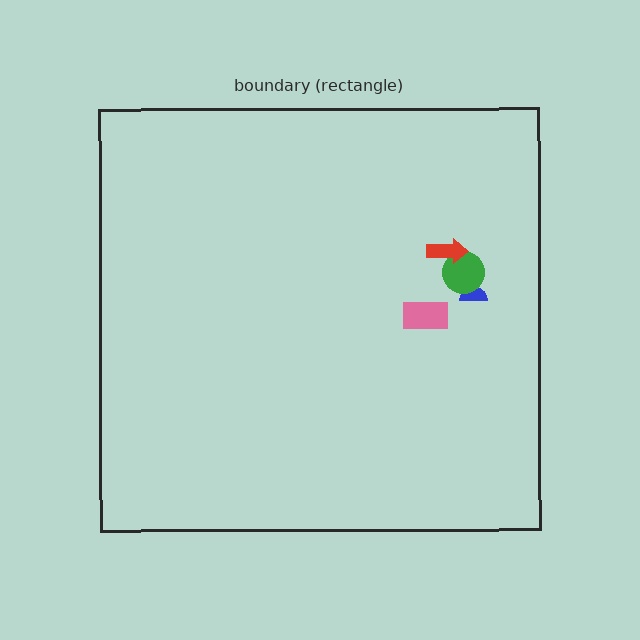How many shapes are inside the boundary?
4 inside, 0 outside.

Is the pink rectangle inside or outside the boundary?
Inside.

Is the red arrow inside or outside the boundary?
Inside.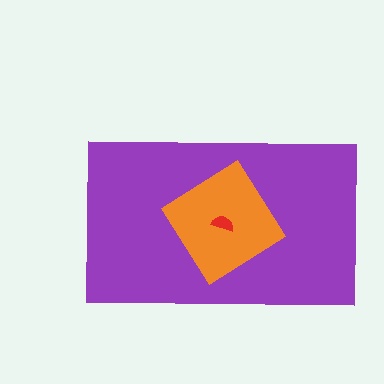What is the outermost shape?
The purple rectangle.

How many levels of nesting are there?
3.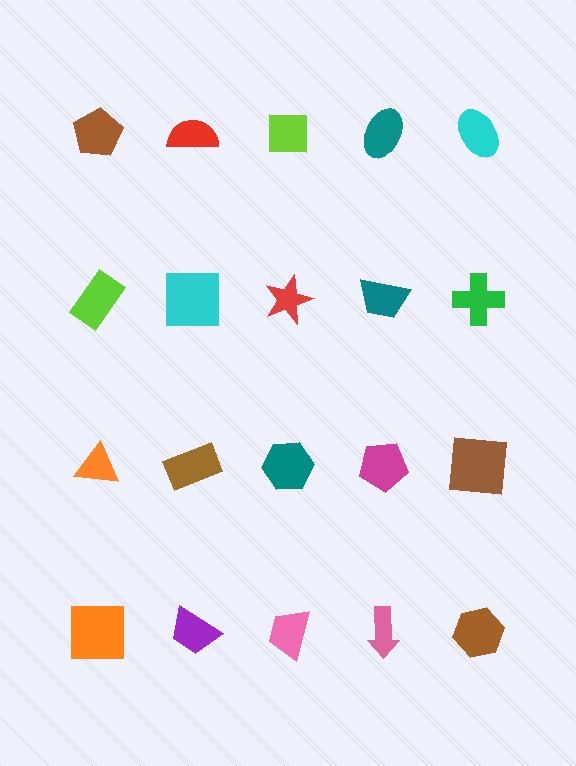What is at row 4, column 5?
A brown hexagon.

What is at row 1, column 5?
A cyan ellipse.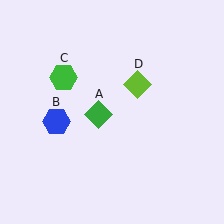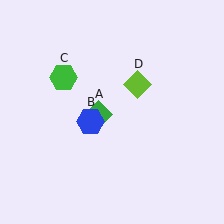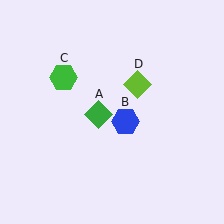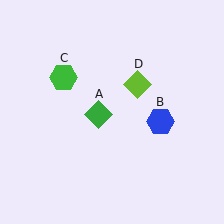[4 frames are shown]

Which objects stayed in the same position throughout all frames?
Green diamond (object A) and green hexagon (object C) and lime diamond (object D) remained stationary.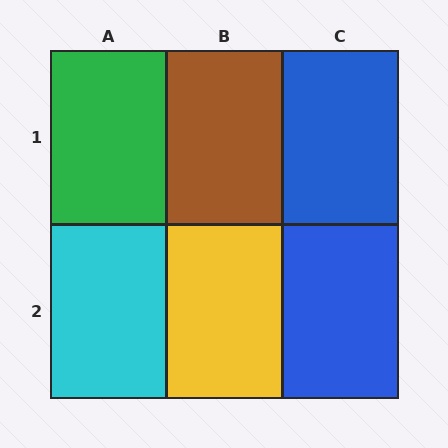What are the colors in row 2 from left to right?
Cyan, yellow, blue.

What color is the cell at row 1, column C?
Blue.